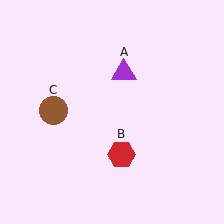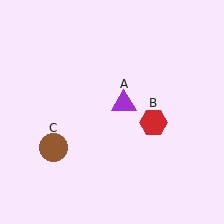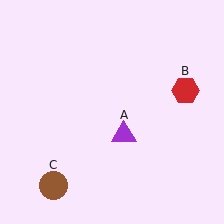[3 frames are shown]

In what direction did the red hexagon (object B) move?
The red hexagon (object B) moved up and to the right.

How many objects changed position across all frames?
3 objects changed position: purple triangle (object A), red hexagon (object B), brown circle (object C).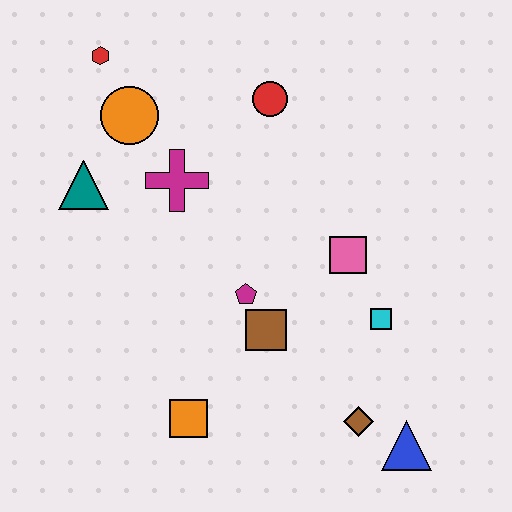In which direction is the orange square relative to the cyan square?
The orange square is to the left of the cyan square.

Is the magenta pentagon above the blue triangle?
Yes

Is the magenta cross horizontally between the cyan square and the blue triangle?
No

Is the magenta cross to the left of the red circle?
Yes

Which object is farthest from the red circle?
The blue triangle is farthest from the red circle.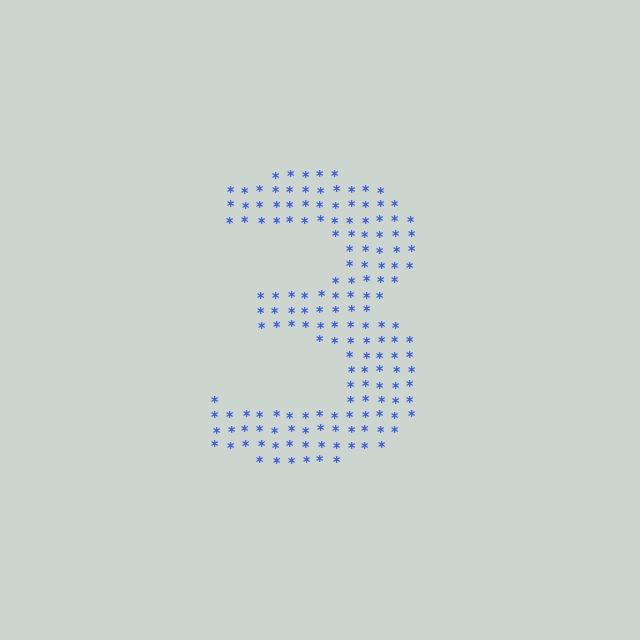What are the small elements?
The small elements are asterisks.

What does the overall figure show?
The overall figure shows the digit 3.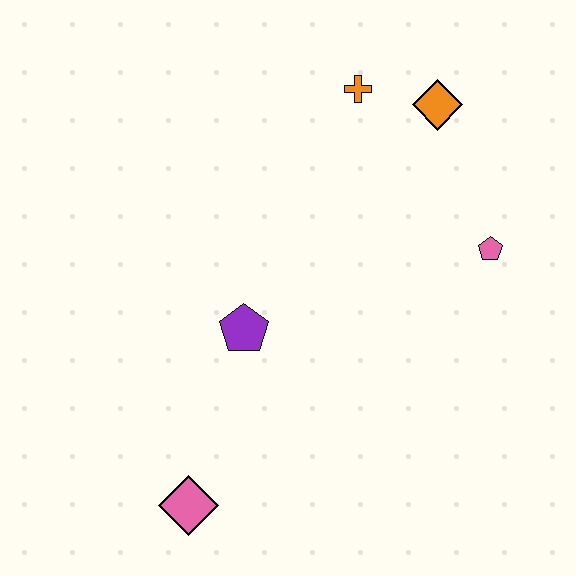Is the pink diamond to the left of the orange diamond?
Yes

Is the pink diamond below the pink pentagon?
Yes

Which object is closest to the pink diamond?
The purple pentagon is closest to the pink diamond.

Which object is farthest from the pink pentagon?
The pink diamond is farthest from the pink pentagon.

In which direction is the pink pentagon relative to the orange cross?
The pink pentagon is below the orange cross.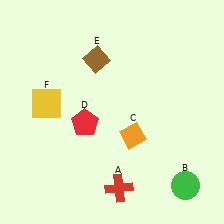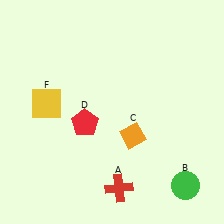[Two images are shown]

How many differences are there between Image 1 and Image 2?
There is 1 difference between the two images.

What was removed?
The brown diamond (E) was removed in Image 2.